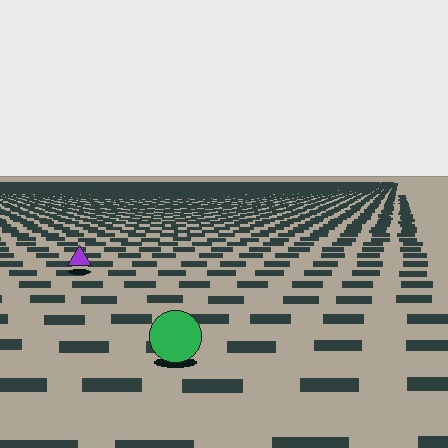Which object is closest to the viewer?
The green circle is closest. The texture marks near it are larger and more spread out.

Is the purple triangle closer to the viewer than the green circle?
No. The green circle is closer — you can tell from the texture gradient: the ground texture is coarser near it.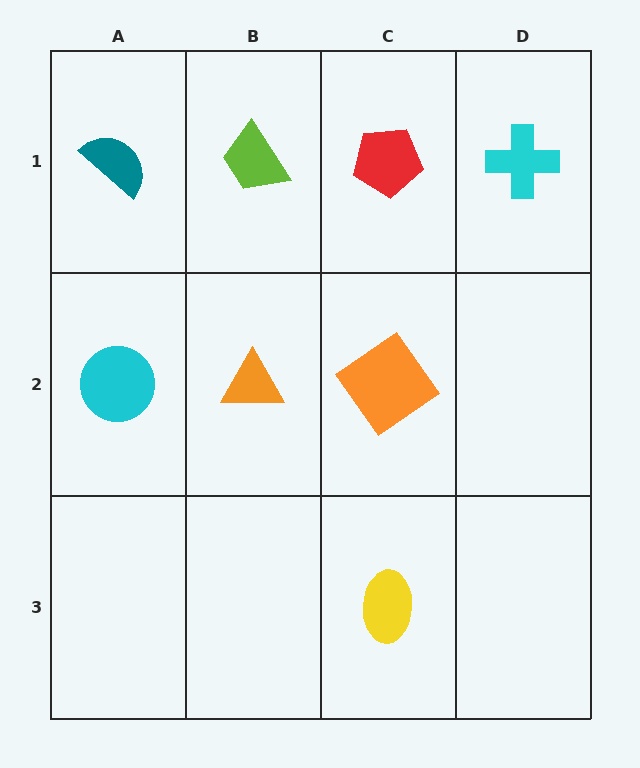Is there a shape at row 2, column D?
No, that cell is empty.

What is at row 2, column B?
An orange triangle.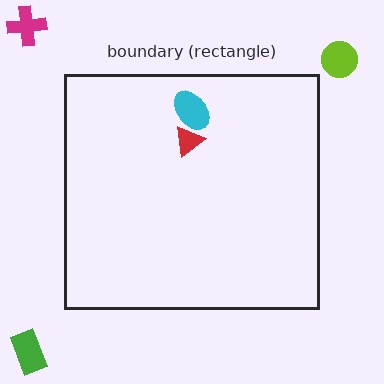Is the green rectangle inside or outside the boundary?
Outside.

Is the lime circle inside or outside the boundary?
Outside.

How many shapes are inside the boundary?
2 inside, 3 outside.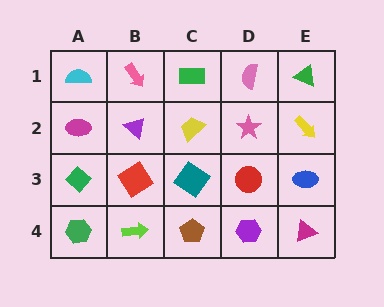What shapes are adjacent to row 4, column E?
A blue ellipse (row 3, column E), a purple hexagon (row 4, column D).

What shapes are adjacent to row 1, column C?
A yellow trapezoid (row 2, column C), a pink arrow (row 1, column B), a pink semicircle (row 1, column D).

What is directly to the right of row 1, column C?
A pink semicircle.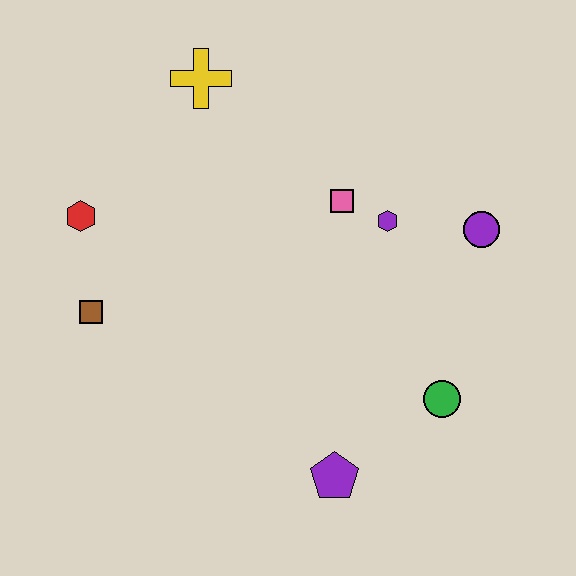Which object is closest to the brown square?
The red hexagon is closest to the brown square.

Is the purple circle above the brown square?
Yes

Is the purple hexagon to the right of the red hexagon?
Yes